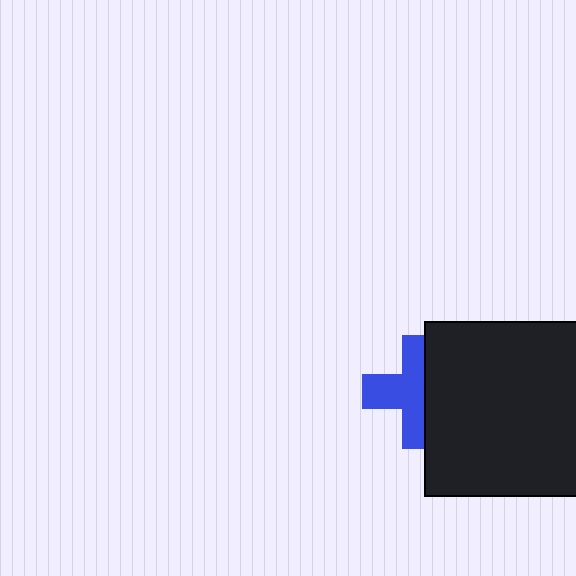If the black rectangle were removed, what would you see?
You would see the complete blue cross.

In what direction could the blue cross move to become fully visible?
The blue cross could move left. That would shift it out from behind the black rectangle entirely.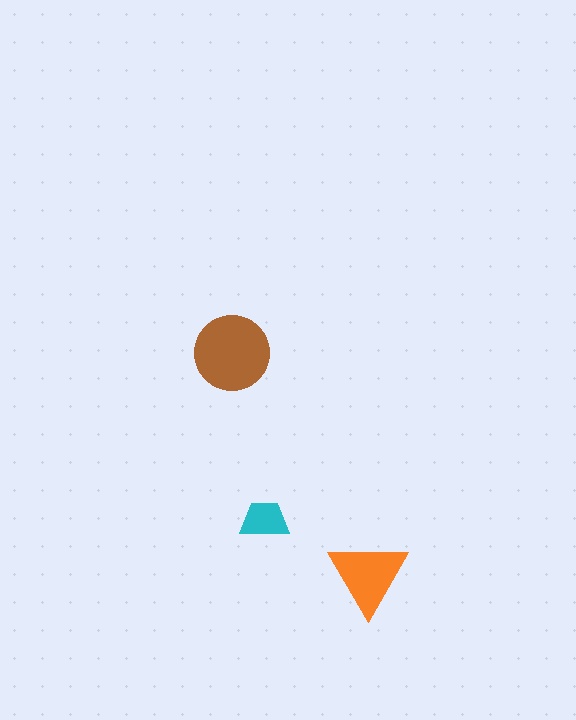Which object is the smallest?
The cyan trapezoid.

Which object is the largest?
The brown circle.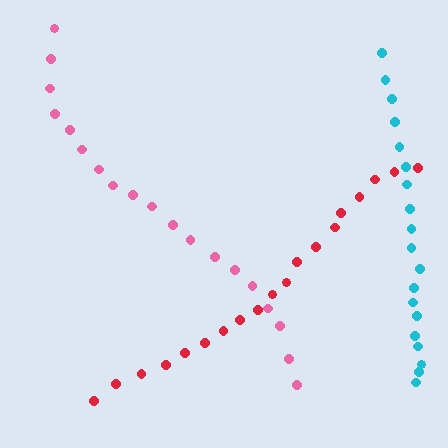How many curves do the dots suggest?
There are 3 distinct paths.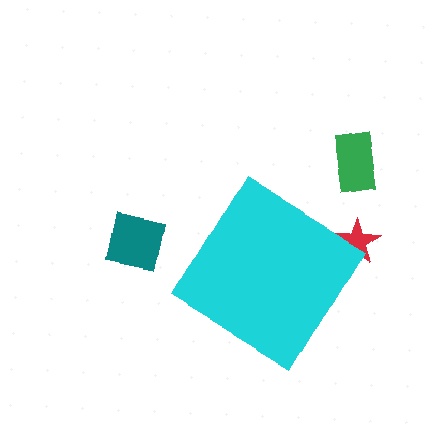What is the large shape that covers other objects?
A cyan diamond.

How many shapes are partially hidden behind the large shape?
1 shape is partially hidden.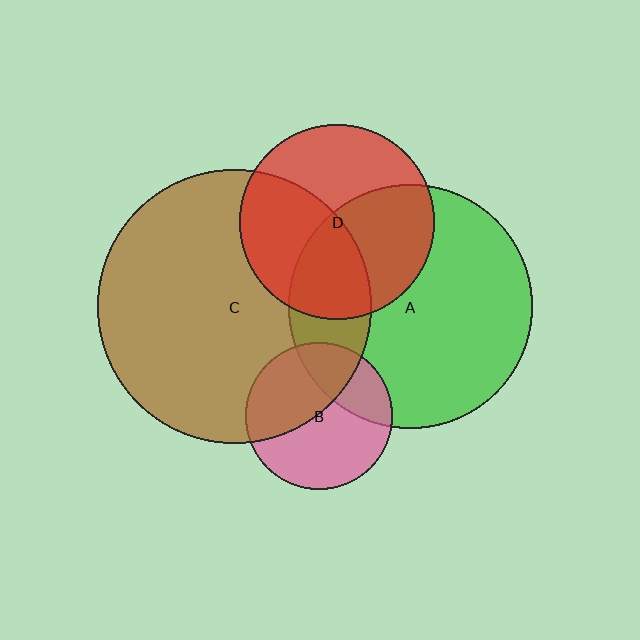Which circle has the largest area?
Circle C (brown).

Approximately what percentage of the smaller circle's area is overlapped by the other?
Approximately 45%.